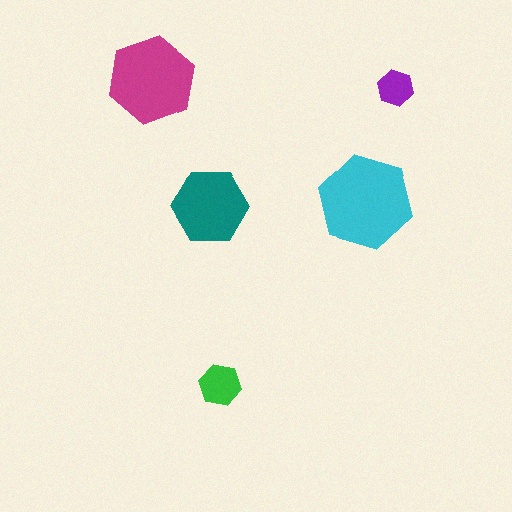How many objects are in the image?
There are 5 objects in the image.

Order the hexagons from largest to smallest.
the cyan one, the magenta one, the teal one, the green one, the purple one.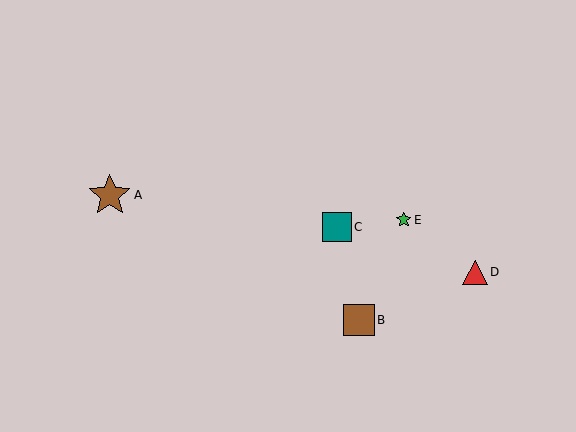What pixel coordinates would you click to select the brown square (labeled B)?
Click at (359, 320) to select the brown square B.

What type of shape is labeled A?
Shape A is a brown star.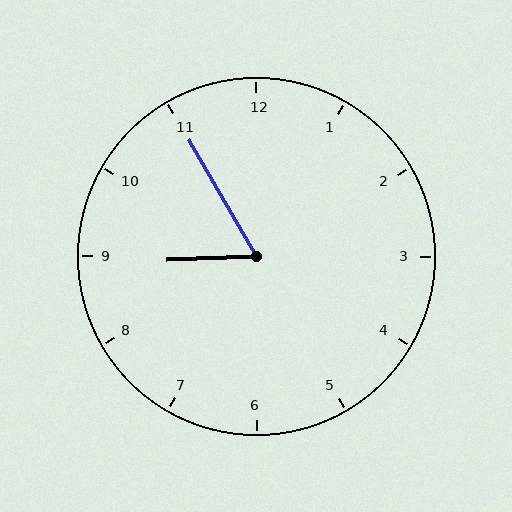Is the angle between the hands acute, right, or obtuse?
It is acute.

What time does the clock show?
8:55.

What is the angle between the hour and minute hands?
Approximately 62 degrees.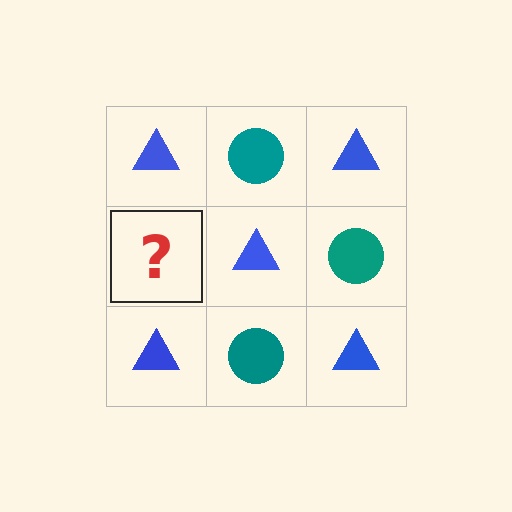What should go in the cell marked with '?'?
The missing cell should contain a teal circle.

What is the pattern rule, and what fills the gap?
The rule is that it alternates blue triangle and teal circle in a checkerboard pattern. The gap should be filled with a teal circle.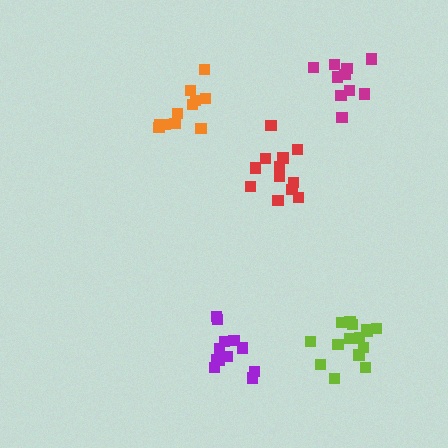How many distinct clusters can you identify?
There are 5 distinct clusters.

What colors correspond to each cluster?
The clusters are colored: purple, red, lime, orange, magenta.